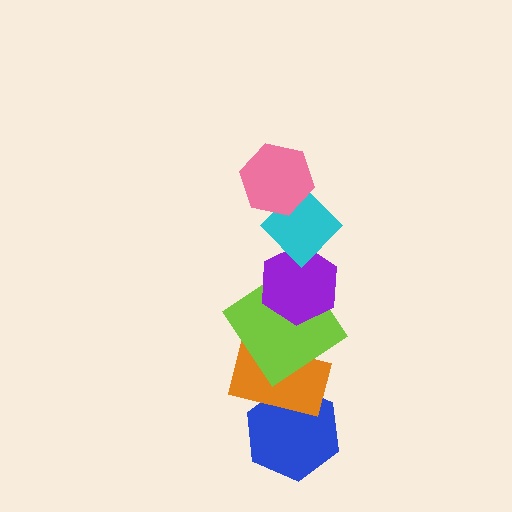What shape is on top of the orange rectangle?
The lime diamond is on top of the orange rectangle.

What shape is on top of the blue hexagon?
The orange rectangle is on top of the blue hexagon.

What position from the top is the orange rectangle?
The orange rectangle is 5th from the top.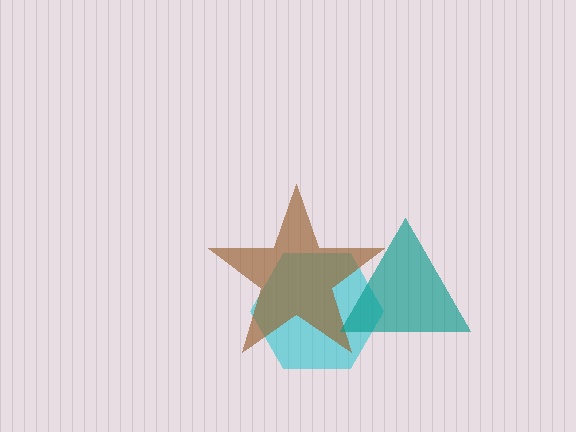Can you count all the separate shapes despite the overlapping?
Yes, there are 3 separate shapes.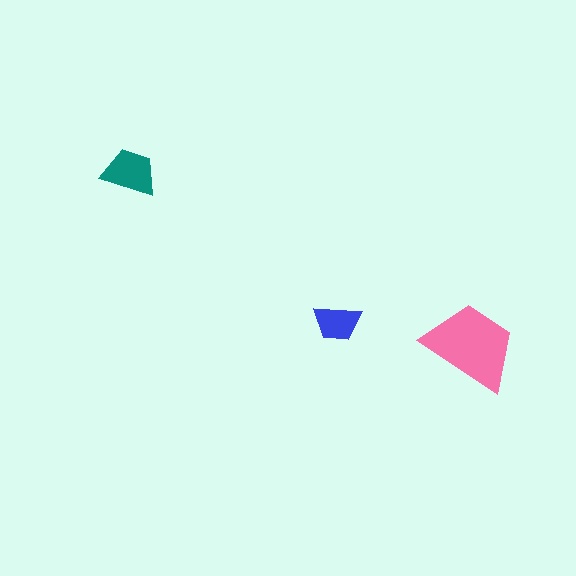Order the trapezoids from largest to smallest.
the pink one, the teal one, the blue one.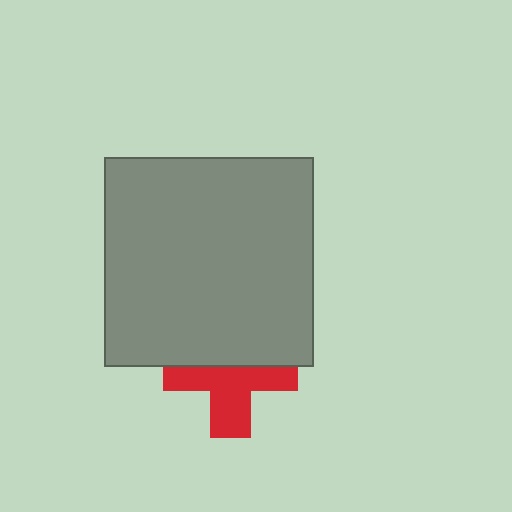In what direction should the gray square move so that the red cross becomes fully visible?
The gray square should move up. That is the shortest direction to clear the overlap and leave the red cross fully visible.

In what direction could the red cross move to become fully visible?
The red cross could move down. That would shift it out from behind the gray square entirely.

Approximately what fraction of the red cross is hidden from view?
Roughly 46% of the red cross is hidden behind the gray square.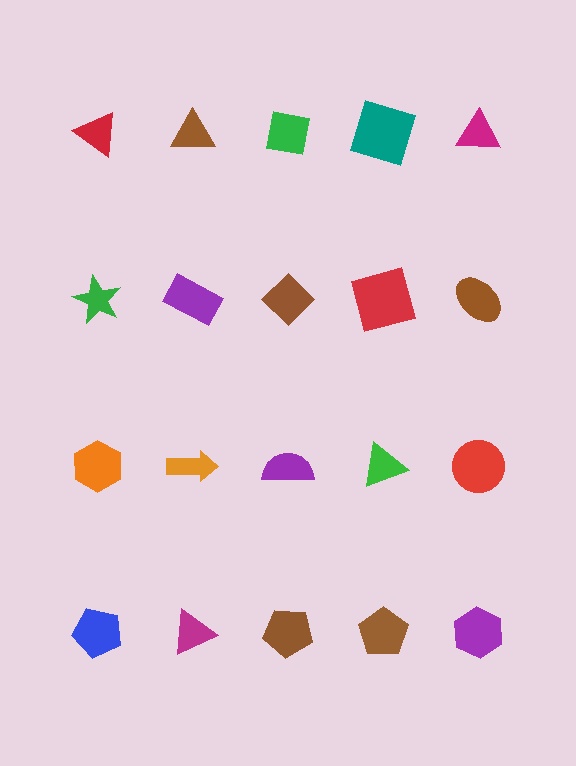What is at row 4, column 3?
A brown pentagon.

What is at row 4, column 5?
A purple hexagon.